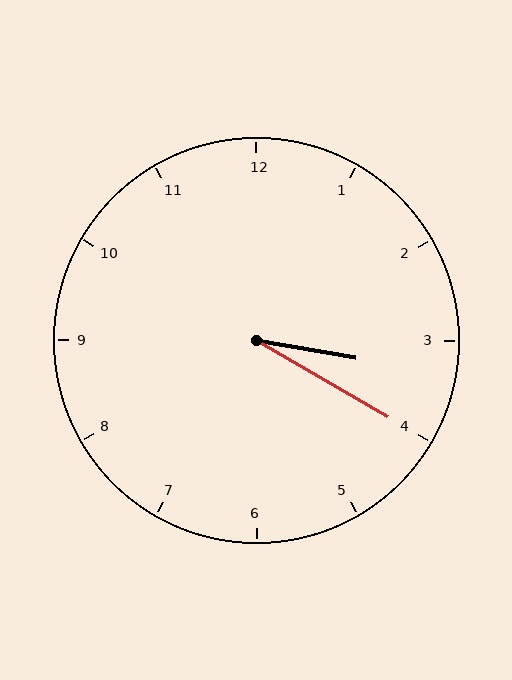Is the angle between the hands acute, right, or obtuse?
It is acute.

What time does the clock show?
3:20.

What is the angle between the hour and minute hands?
Approximately 20 degrees.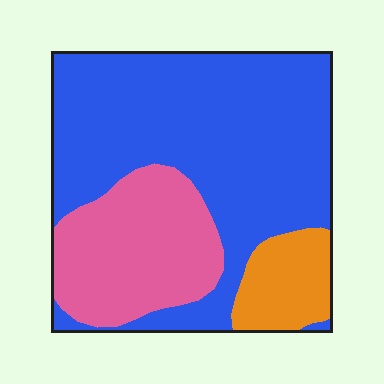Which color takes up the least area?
Orange, at roughly 10%.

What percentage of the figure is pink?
Pink takes up about one quarter (1/4) of the figure.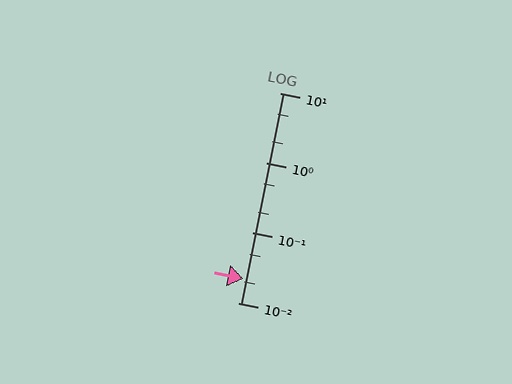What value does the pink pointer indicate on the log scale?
The pointer indicates approximately 0.022.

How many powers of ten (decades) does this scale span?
The scale spans 3 decades, from 0.01 to 10.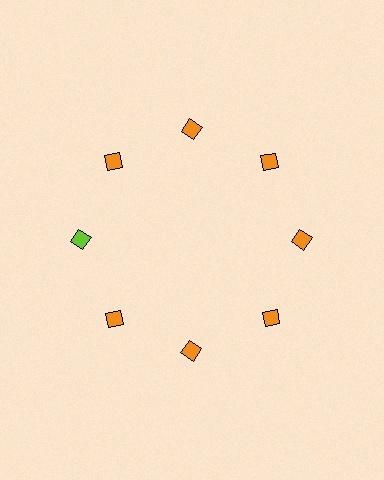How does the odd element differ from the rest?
It has a different color: lime instead of orange.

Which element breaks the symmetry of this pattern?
The lime diamond at roughly the 9 o'clock position breaks the symmetry. All other shapes are orange diamonds.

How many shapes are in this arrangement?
There are 8 shapes arranged in a ring pattern.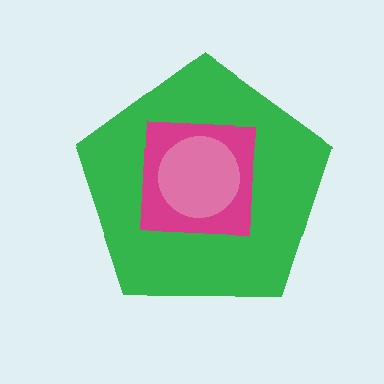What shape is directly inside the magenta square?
The pink circle.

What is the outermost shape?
The green pentagon.